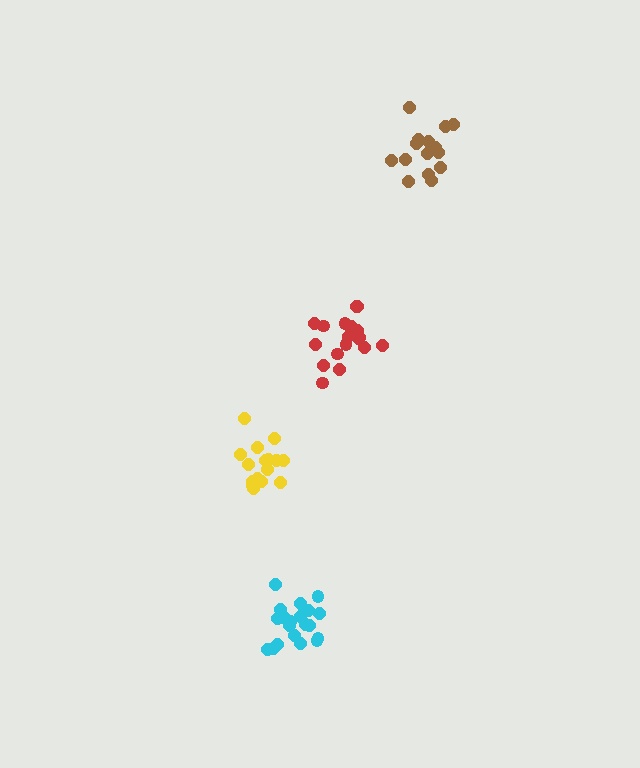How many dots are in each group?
Group 1: 15 dots, Group 2: 21 dots, Group 3: 16 dots, Group 4: 20 dots (72 total).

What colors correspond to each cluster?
The clusters are colored: brown, cyan, yellow, red.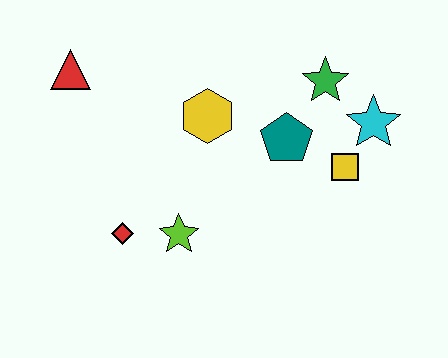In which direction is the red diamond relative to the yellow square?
The red diamond is to the left of the yellow square.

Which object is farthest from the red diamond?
The cyan star is farthest from the red diamond.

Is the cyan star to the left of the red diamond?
No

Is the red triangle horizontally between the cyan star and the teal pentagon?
No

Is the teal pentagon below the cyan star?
Yes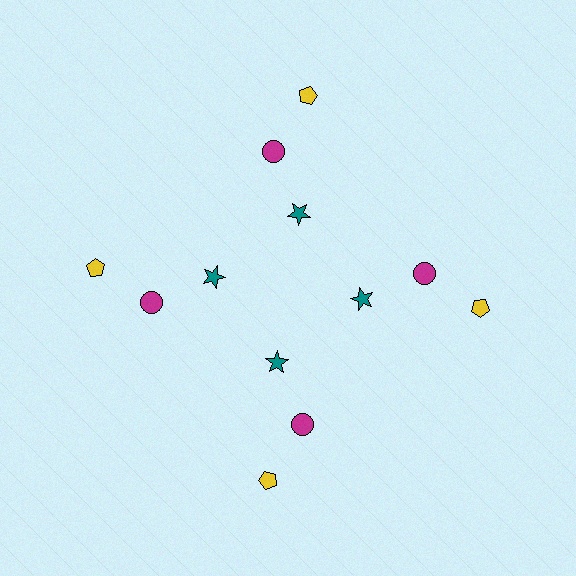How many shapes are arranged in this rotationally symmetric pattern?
There are 12 shapes, arranged in 4 groups of 3.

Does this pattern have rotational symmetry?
Yes, this pattern has 4-fold rotational symmetry. It looks the same after rotating 90 degrees around the center.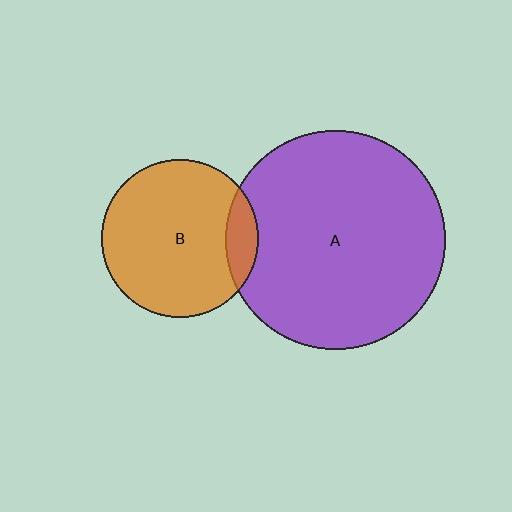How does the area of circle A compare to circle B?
Approximately 1.9 times.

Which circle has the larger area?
Circle A (purple).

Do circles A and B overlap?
Yes.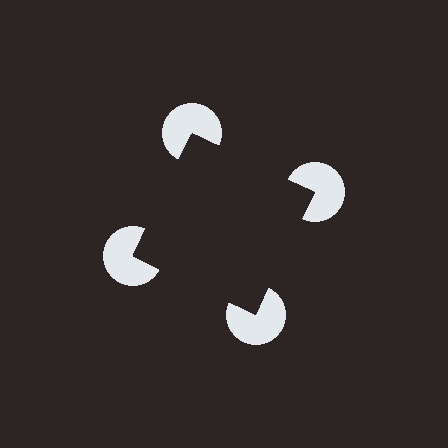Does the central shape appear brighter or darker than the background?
It typically appears slightly darker than the background, even though no actual brightness change is drawn.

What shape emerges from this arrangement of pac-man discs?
An illusory square — its edges are inferred from the aligned wedge cuts in the pac-man discs, not physically drawn.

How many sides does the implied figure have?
4 sides.